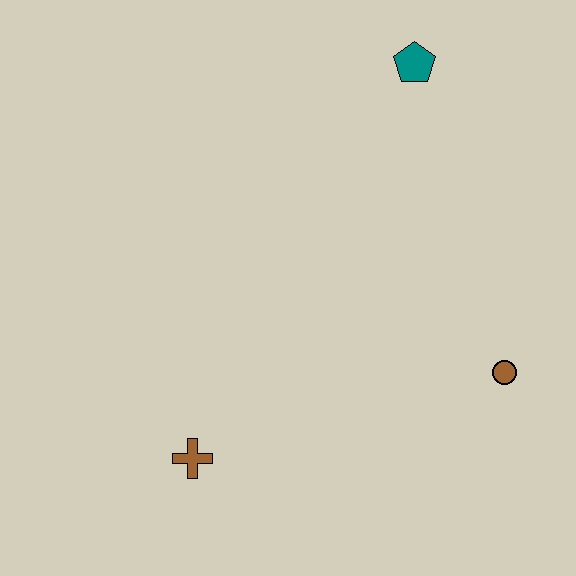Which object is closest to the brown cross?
The brown circle is closest to the brown cross.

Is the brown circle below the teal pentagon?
Yes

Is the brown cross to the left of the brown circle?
Yes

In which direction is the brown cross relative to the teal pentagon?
The brown cross is below the teal pentagon.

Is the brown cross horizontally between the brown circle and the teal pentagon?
No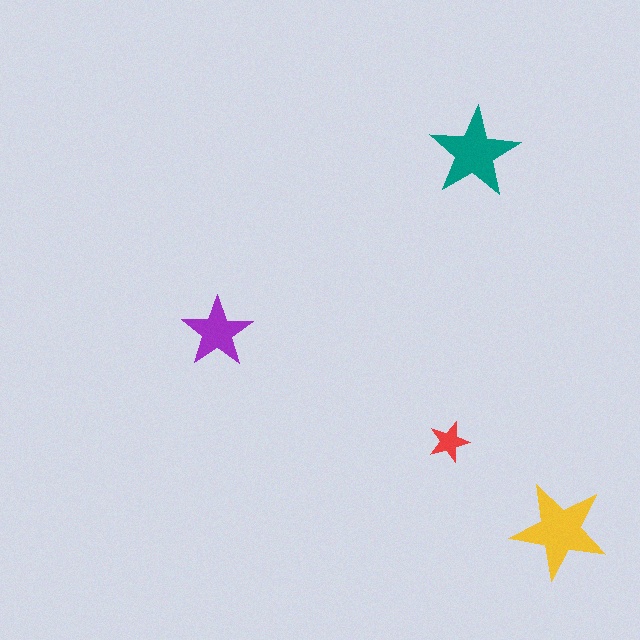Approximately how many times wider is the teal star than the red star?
About 2 times wider.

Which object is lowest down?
The yellow star is bottommost.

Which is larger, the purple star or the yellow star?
The yellow one.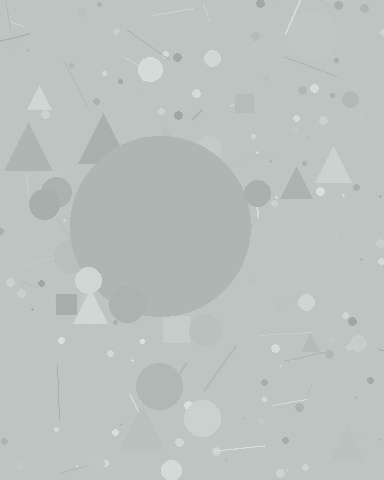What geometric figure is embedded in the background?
A circle is embedded in the background.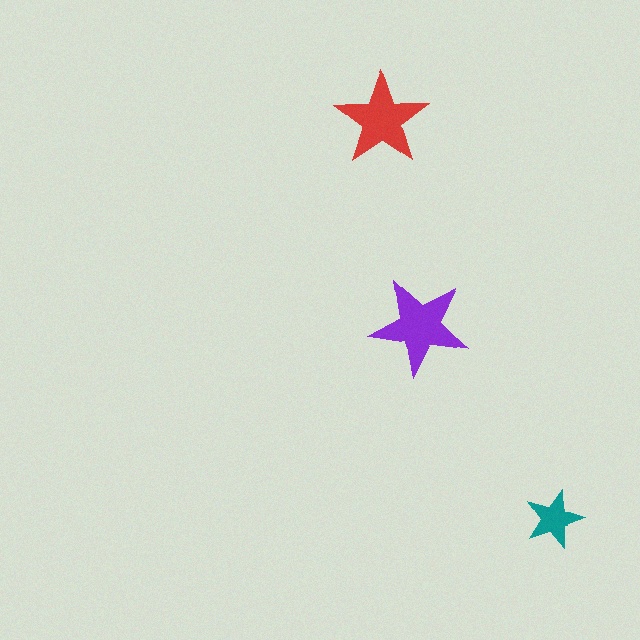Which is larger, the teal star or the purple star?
The purple one.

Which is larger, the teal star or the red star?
The red one.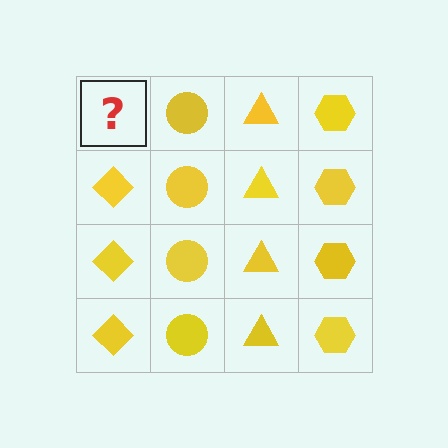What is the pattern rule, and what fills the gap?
The rule is that each column has a consistent shape. The gap should be filled with a yellow diamond.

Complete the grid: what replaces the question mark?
The question mark should be replaced with a yellow diamond.